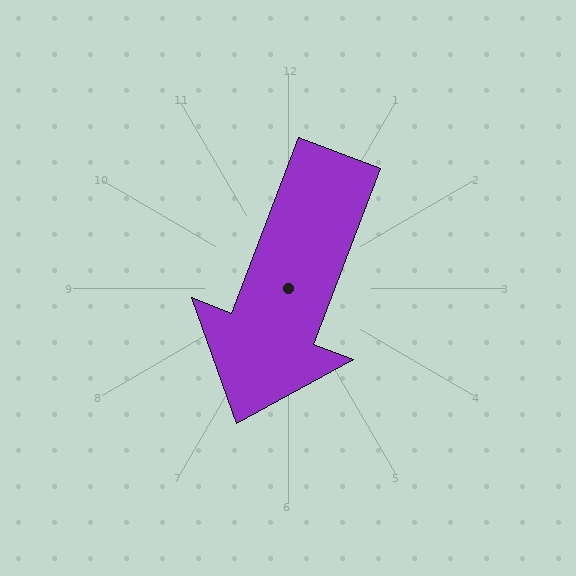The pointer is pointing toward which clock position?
Roughly 7 o'clock.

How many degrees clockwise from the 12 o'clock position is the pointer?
Approximately 201 degrees.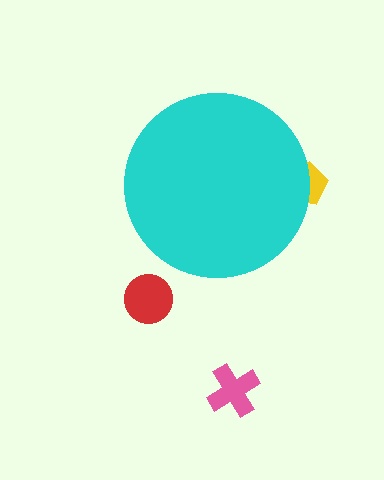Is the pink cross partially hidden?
No, the pink cross is fully visible.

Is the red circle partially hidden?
No, the red circle is fully visible.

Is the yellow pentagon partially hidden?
Yes, the yellow pentagon is partially hidden behind the cyan circle.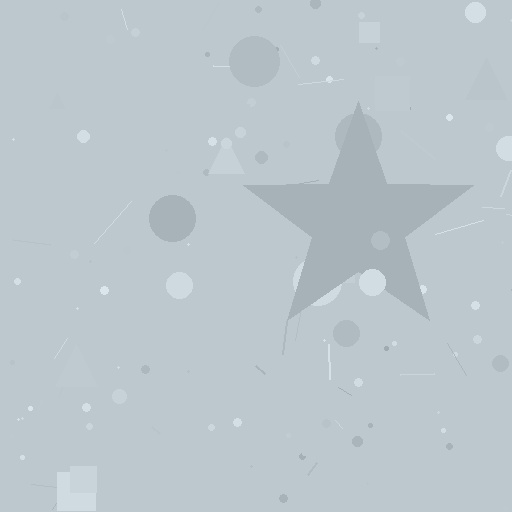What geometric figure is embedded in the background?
A star is embedded in the background.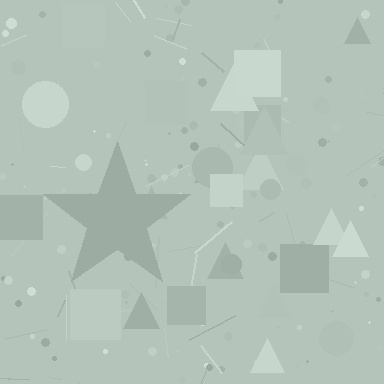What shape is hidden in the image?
A star is hidden in the image.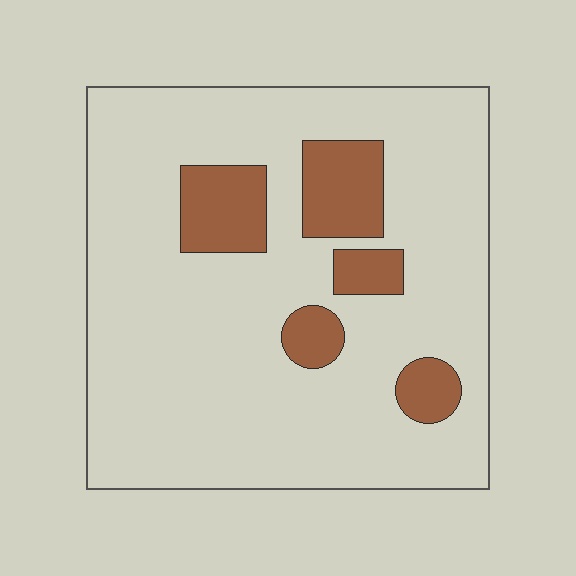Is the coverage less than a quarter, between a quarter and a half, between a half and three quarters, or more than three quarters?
Less than a quarter.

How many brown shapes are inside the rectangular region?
5.